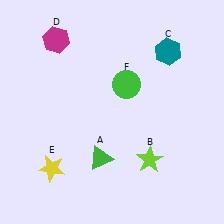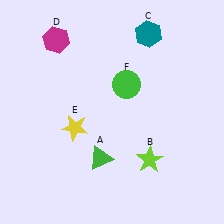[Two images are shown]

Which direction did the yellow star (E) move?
The yellow star (E) moved up.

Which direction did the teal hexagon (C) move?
The teal hexagon (C) moved left.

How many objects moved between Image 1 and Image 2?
2 objects moved between the two images.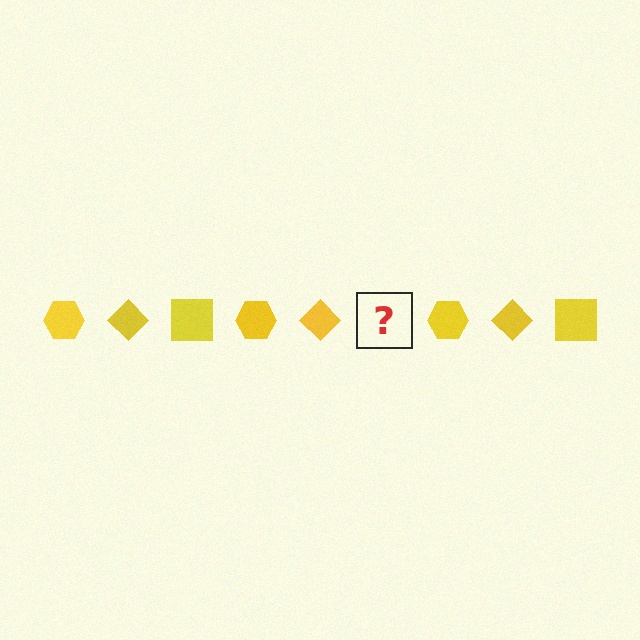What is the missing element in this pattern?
The missing element is a yellow square.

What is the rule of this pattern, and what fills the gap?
The rule is that the pattern cycles through hexagon, diamond, square shapes in yellow. The gap should be filled with a yellow square.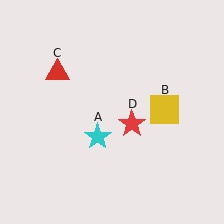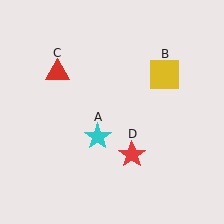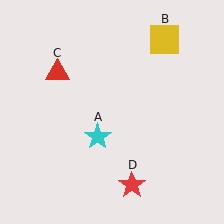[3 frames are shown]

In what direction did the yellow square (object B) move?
The yellow square (object B) moved up.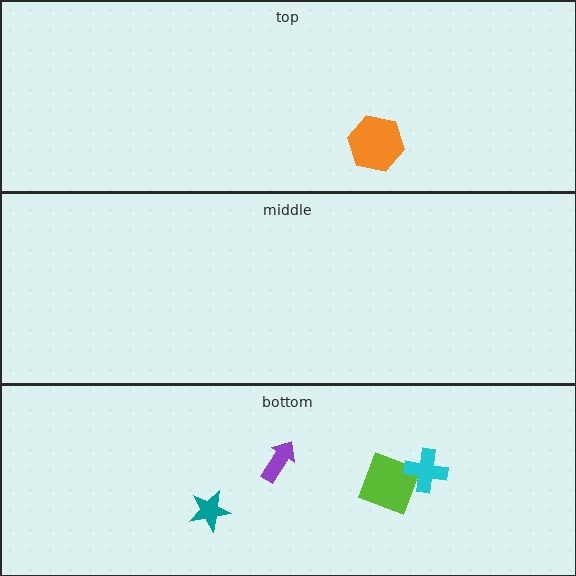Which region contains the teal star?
The bottom region.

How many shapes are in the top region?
1.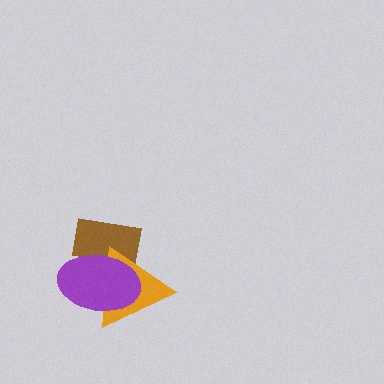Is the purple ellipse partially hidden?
No, no other shape covers it.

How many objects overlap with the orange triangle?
2 objects overlap with the orange triangle.